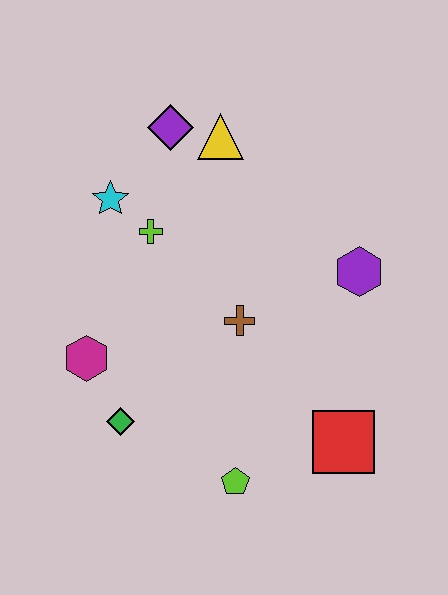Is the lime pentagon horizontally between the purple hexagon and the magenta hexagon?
Yes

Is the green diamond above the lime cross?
No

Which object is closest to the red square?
The lime pentagon is closest to the red square.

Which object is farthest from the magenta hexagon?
The purple hexagon is farthest from the magenta hexagon.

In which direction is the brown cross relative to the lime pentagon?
The brown cross is above the lime pentagon.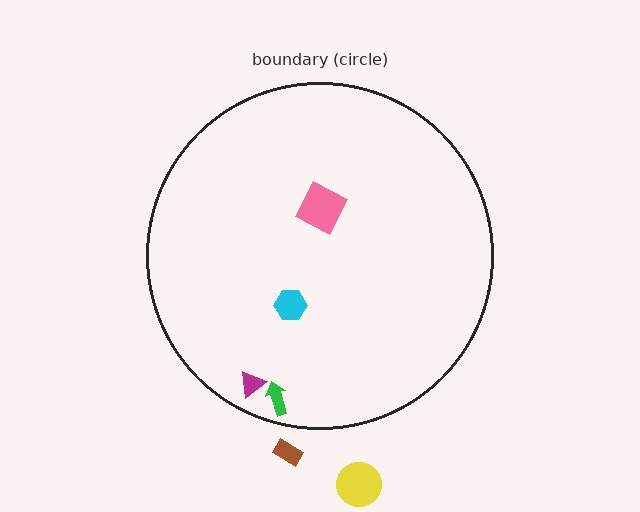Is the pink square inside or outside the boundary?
Inside.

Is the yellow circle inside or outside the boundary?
Outside.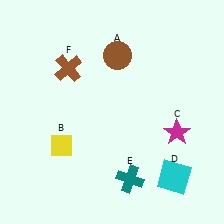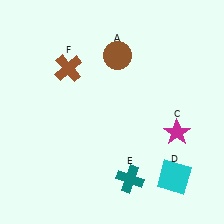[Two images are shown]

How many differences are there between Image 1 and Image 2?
There is 1 difference between the two images.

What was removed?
The yellow diamond (B) was removed in Image 2.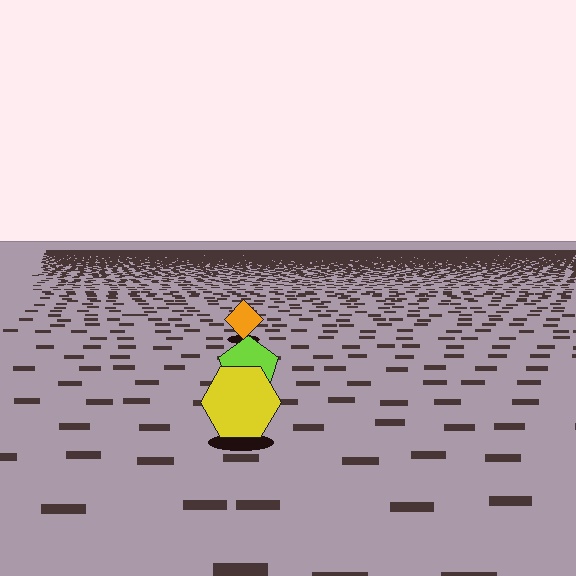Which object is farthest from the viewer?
The orange diamond is farthest from the viewer. It appears smaller and the ground texture around it is denser.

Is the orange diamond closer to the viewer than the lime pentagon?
No. The lime pentagon is closer — you can tell from the texture gradient: the ground texture is coarser near it.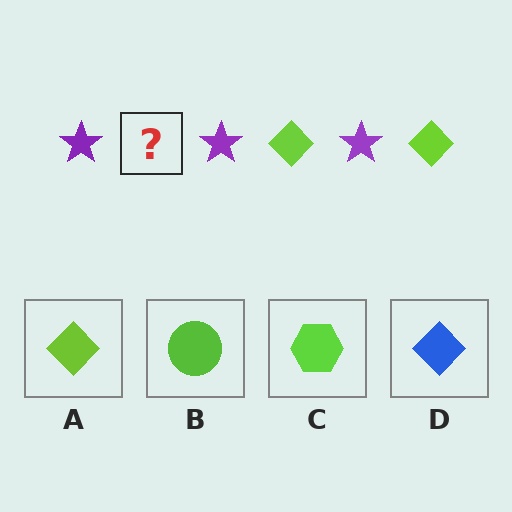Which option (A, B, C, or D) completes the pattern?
A.